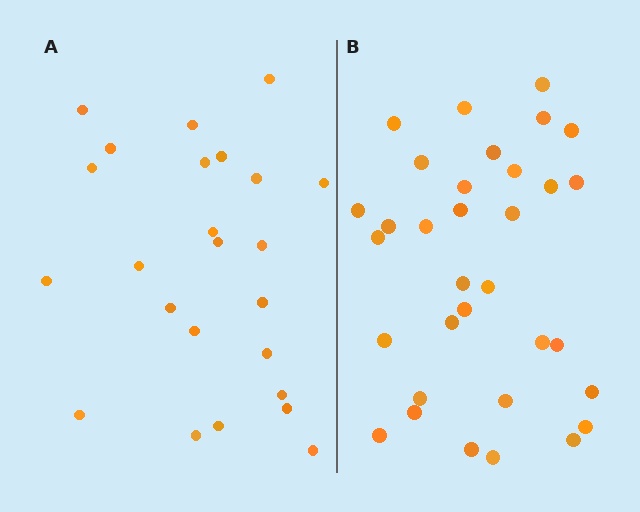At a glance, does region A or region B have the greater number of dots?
Region B (the right region) has more dots.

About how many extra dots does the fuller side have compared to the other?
Region B has roughly 8 or so more dots than region A.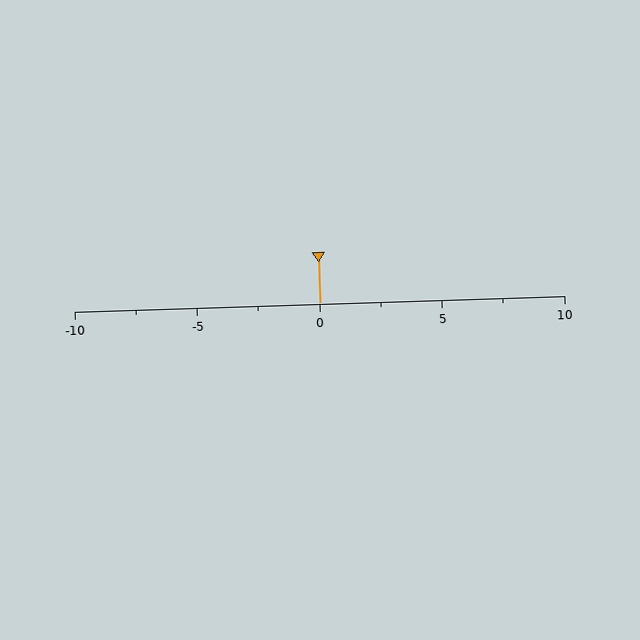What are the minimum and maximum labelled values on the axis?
The axis runs from -10 to 10.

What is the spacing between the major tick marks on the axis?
The major ticks are spaced 5 apart.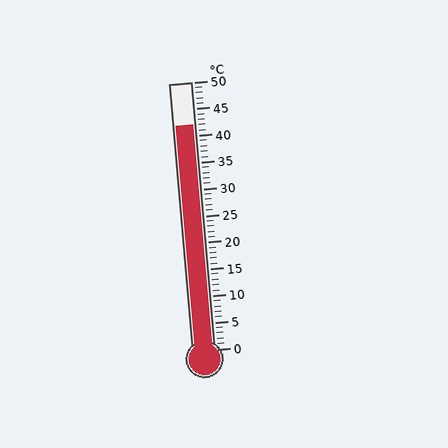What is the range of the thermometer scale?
The thermometer scale ranges from 0°C to 50°C.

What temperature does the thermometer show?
The thermometer shows approximately 42°C.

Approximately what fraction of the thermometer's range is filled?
The thermometer is filled to approximately 85% of its range.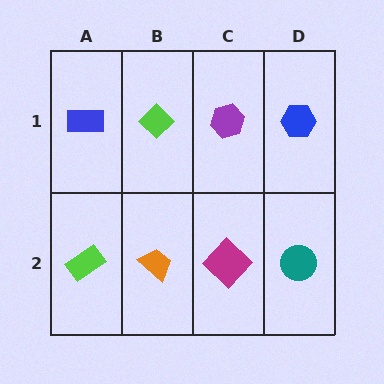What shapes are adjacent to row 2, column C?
A purple hexagon (row 1, column C), an orange trapezoid (row 2, column B), a teal circle (row 2, column D).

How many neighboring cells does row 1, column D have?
2.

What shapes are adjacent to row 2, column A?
A blue rectangle (row 1, column A), an orange trapezoid (row 2, column B).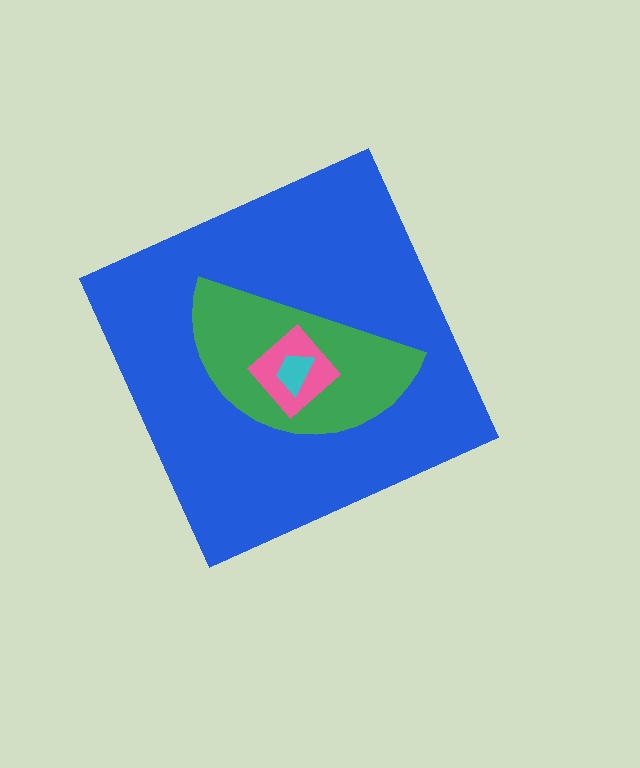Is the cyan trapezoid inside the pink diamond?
Yes.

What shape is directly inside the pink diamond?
The cyan trapezoid.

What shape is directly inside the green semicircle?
The pink diamond.